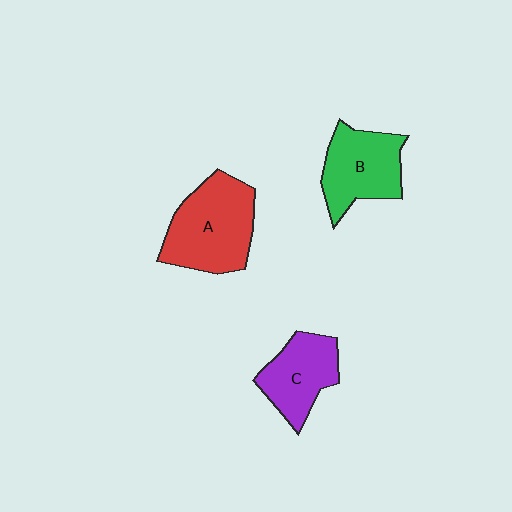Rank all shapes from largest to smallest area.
From largest to smallest: A (red), B (green), C (purple).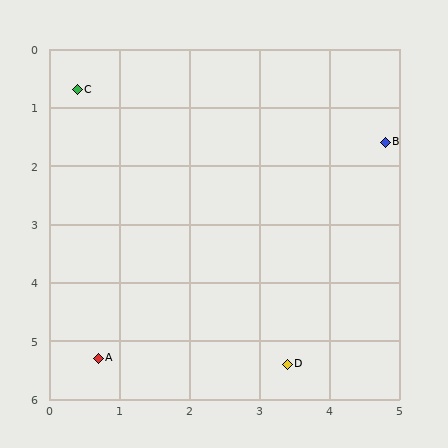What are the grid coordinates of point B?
Point B is at approximately (4.8, 1.6).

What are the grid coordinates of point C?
Point C is at approximately (0.4, 0.7).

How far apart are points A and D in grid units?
Points A and D are about 2.7 grid units apart.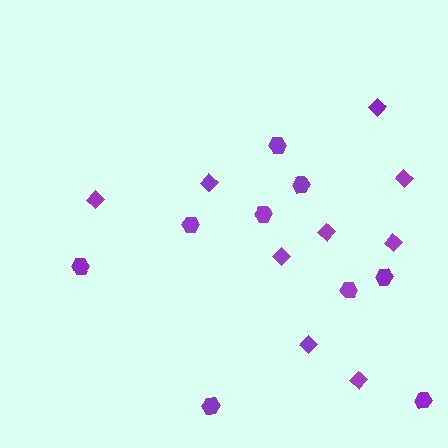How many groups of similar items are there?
There are 2 groups: one group of diamonds (9) and one group of hexagons (9).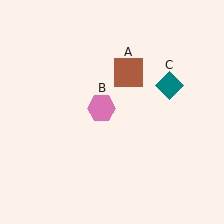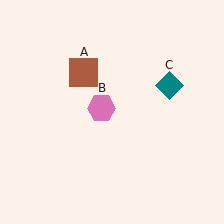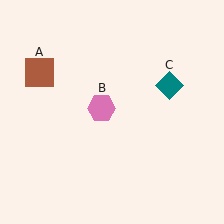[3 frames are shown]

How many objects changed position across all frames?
1 object changed position: brown square (object A).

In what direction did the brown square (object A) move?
The brown square (object A) moved left.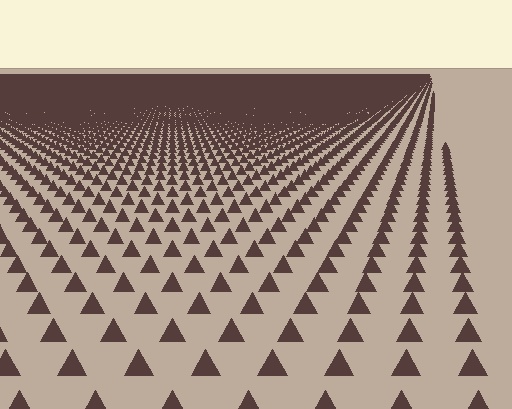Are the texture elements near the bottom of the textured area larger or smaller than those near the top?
Larger. Near the bottom, elements are closer to the viewer and appear at a bigger on-screen size.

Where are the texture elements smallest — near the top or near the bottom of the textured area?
Near the top.